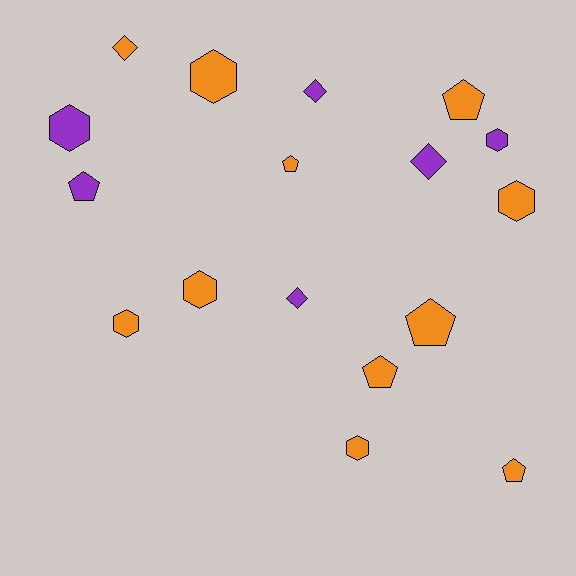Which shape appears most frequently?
Hexagon, with 7 objects.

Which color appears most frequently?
Orange, with 11 objects.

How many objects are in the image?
There are 17 objects.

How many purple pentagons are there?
There is 1 purple pentagon.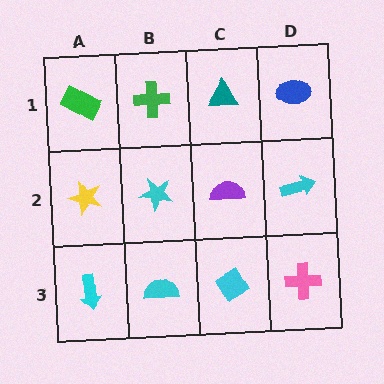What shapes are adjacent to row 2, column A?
A green rectangle (row 1, column A), a cyan arrow (row 3, column A), a cyan star (row 2, column B).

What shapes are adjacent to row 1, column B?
A cyan star (row 2, column B), a green rectangle (row 1, column A), a teal triangle (row 1, column C).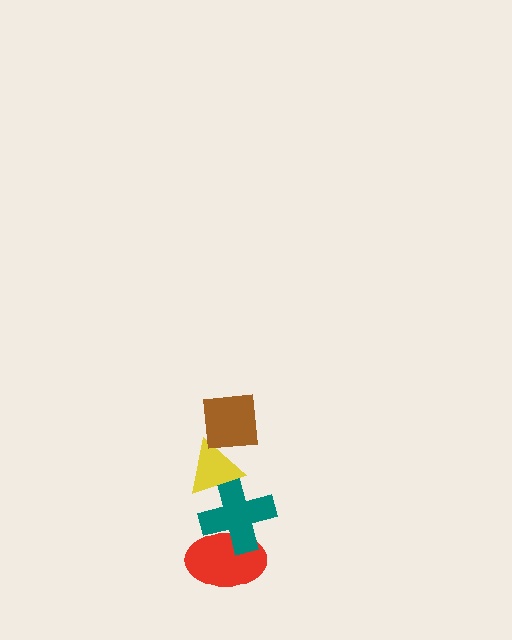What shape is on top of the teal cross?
The yellow triangle is on top of the teal cross.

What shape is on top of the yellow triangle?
The brown square is on top of the yellow triangle.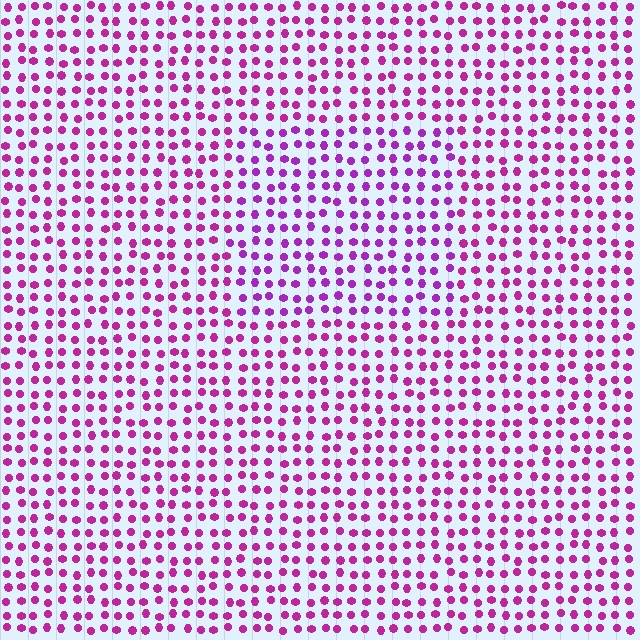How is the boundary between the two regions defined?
The boundary is defined purely by a slight shift in hue (about 23 degrees). Spacing, size, and orientation are identical on both sides.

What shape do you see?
I see a rectangle.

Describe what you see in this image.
The image is filled with small magenta elements in a uniform arrangement. A rectangle-shaped region is visible where the elements are tinted to a slightly different hue, forming a subtle color boundary.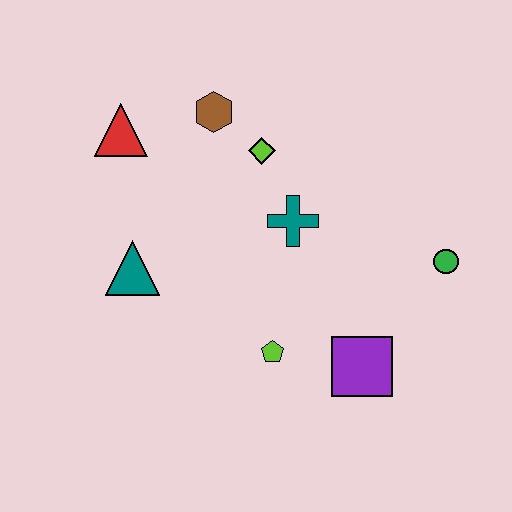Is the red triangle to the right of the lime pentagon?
No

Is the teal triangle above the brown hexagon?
No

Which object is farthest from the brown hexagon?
The purple square is farthest from the brown hexagon.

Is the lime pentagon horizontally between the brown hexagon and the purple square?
Yes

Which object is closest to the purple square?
The lime pentagon is closest to the purple square.